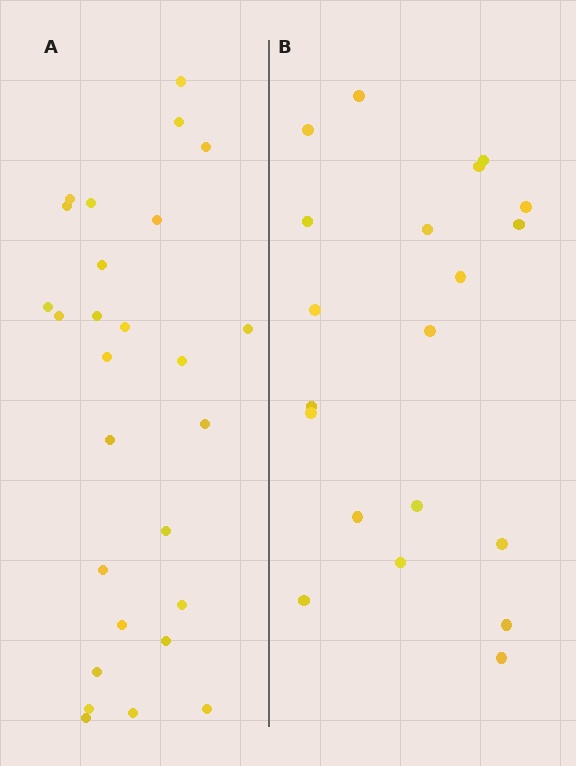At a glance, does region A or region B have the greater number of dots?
Region A (the left region) has more dots.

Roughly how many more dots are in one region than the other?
Region A has roughly 8 or so more dots than region B.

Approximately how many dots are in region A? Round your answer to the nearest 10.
About 30 dots. (The exact count is 27, which rounds to 30.)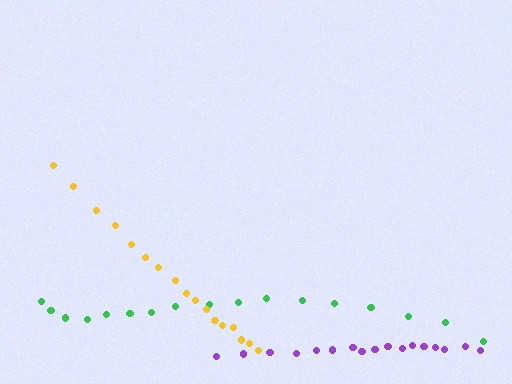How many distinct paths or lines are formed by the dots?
There are 3 distinct paths.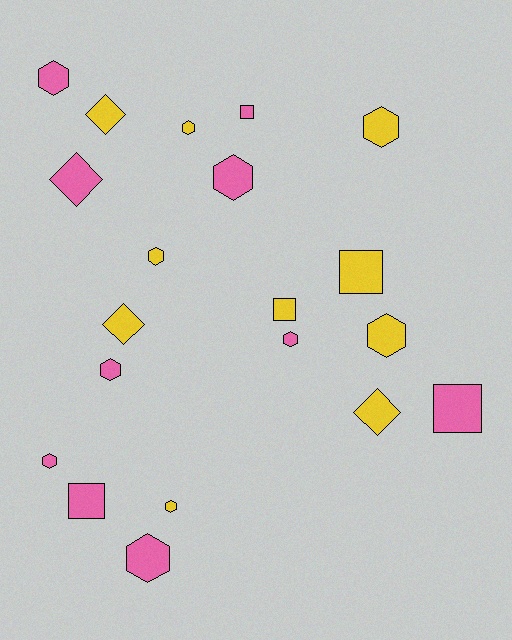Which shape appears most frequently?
Hexagon, with 11 objects.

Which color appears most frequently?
Yellow, with 10 objects.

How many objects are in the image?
There are 20 objects.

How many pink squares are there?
There are 3 pink squares.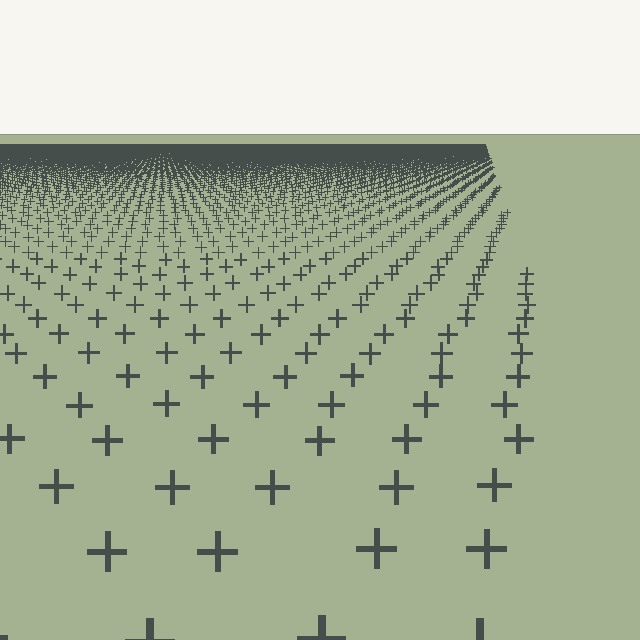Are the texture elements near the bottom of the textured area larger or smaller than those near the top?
Larger. Near the bottom, elements are closer to the viewer and appear at a bigger on-screen size.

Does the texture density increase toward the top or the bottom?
Density increases toward the top.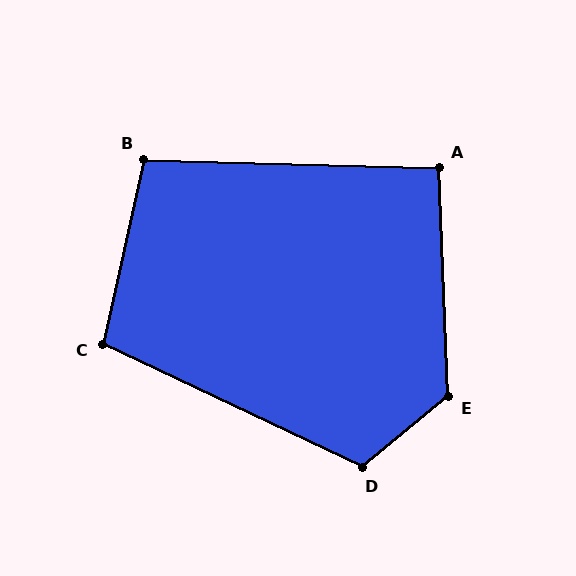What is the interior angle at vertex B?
Approximately 101 degrees (obtuse).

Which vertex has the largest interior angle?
E, at approximately 127 degrees.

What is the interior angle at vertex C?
Approximately 103 degrees (obtuse).